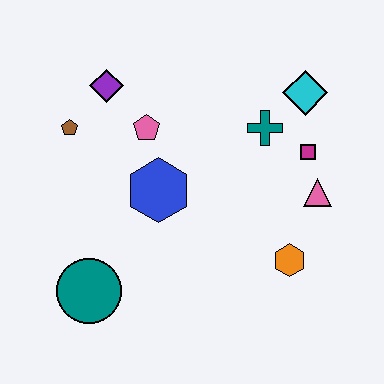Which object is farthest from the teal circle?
The cyan diamond is farthest from the teal circle.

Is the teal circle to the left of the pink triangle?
Yes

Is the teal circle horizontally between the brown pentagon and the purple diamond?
Yes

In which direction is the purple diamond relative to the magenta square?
The purple diamond is to the left of the magenta square.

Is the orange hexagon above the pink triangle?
No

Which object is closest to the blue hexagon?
The pink pentagon is closest to the blue hexagon.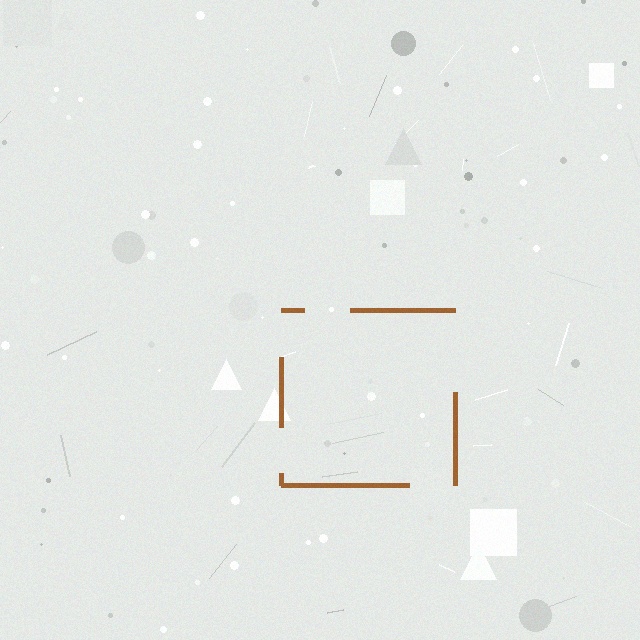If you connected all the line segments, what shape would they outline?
They would outline a square.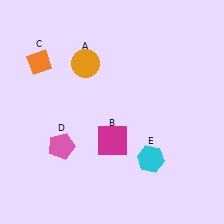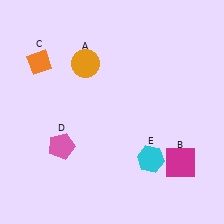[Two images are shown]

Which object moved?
The magenta square (B) moved right.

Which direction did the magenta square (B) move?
The magenta square (B) moved right.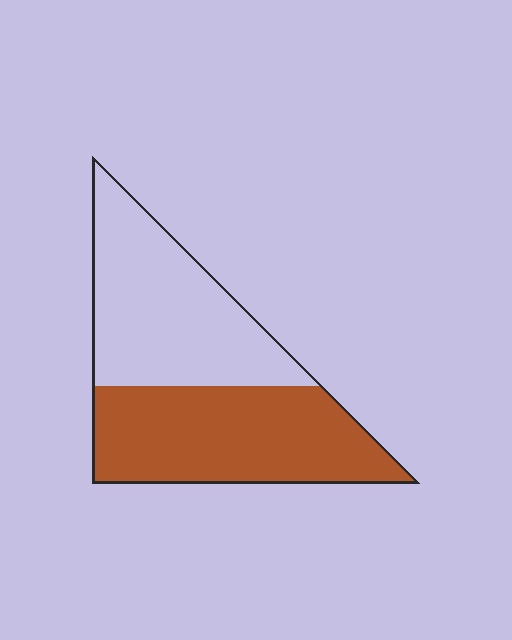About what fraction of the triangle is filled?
About one half (1/2).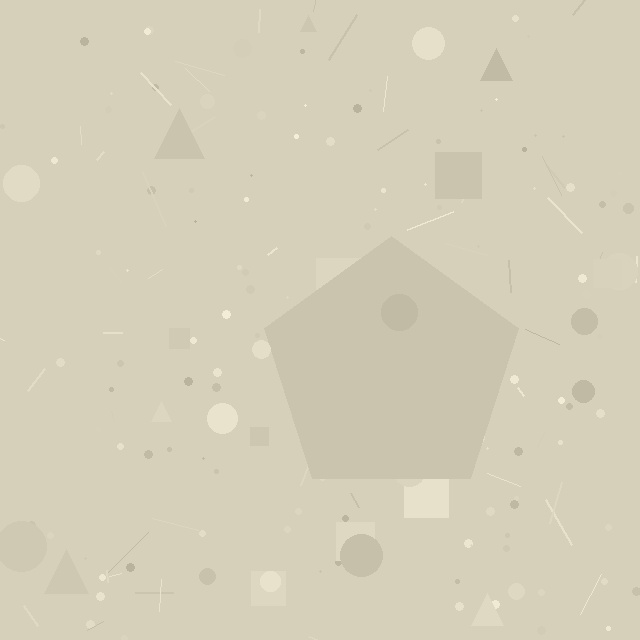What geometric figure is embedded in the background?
A pentagon is embedded in the background.